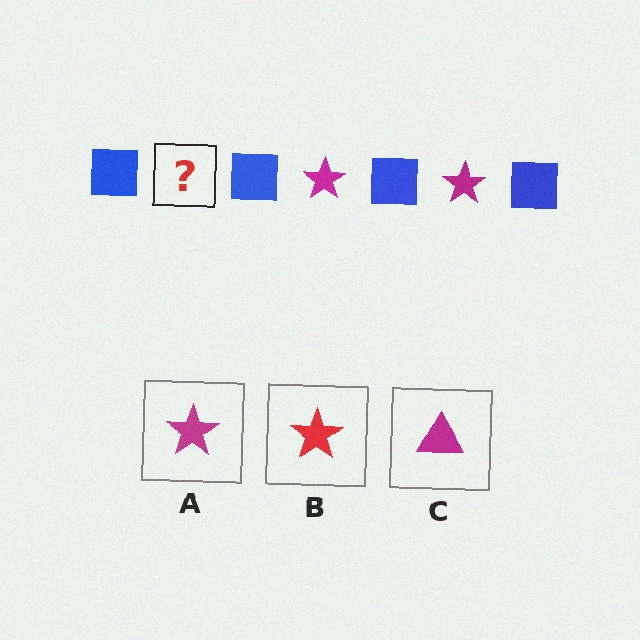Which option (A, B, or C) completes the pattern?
A.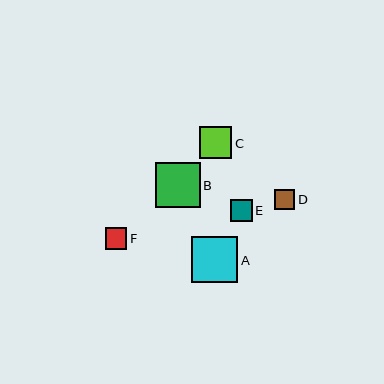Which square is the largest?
Square A is the largest with a size of approximately 47 pixels.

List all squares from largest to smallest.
From largest to smallest: A, B, C, E, F, D.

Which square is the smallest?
Square D is the smallest with a size of approximately 20 pixels.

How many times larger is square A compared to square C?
Square A is approximately 1.4 times the size of square C.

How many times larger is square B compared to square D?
Square B is approximately 2.2 times the size of square D.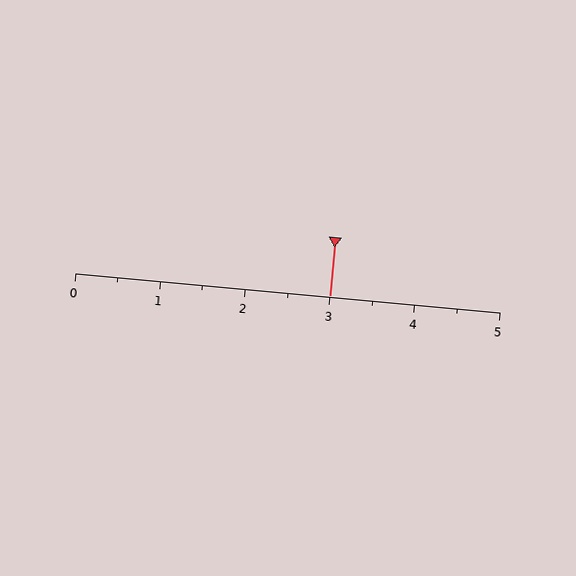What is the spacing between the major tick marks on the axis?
The major ticks are spaced 1 apart.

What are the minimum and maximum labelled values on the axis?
The axis runs from 0 to 5.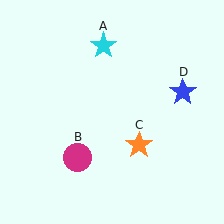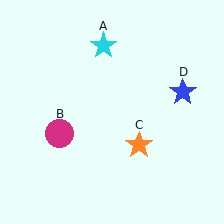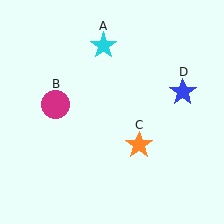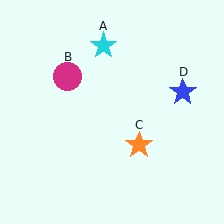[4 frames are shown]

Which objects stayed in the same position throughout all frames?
Cyan star (object A) and orange star (object C) and blue star (object D) remained stationary.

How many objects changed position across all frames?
1 object changed position: magenta circle (object B).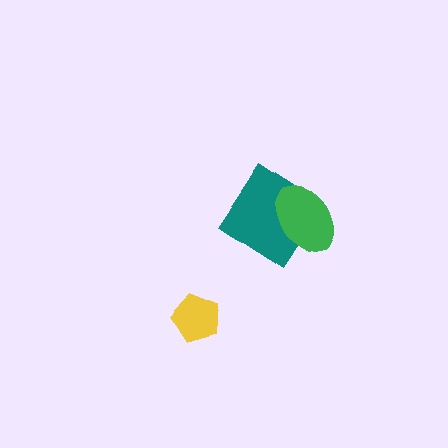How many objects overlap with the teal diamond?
1 object overlaps with the teal diamond.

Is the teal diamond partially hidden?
Yes, it is partially covered by another shape.